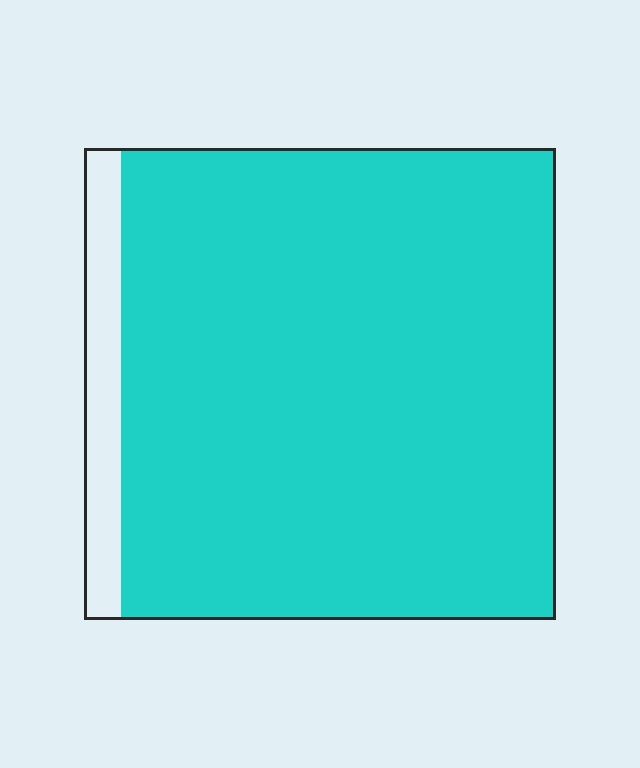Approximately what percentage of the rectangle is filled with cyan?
Approximately 90%.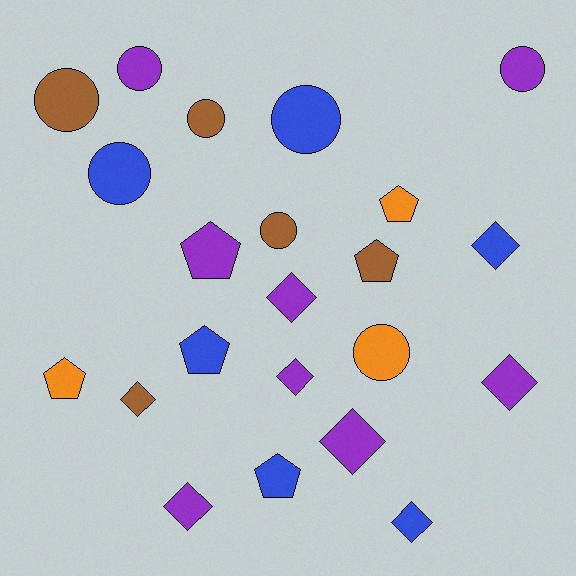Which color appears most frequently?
Purple, with 8 objects.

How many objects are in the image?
There are 22 objects.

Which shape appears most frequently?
Diamond, with 8 objects.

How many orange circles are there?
There is 1 orange circle.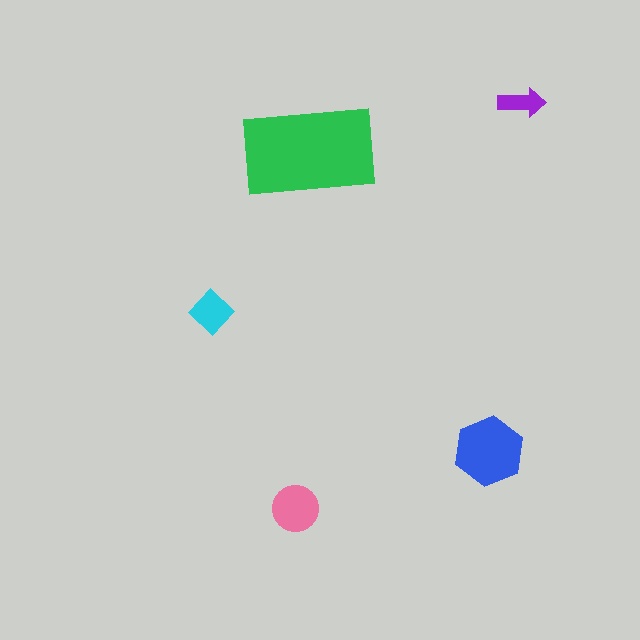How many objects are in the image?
There are 5 objects in the image.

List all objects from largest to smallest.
The green rectangle, the blue hexagon, the pink circle, the cyan diamond, the purple arrow.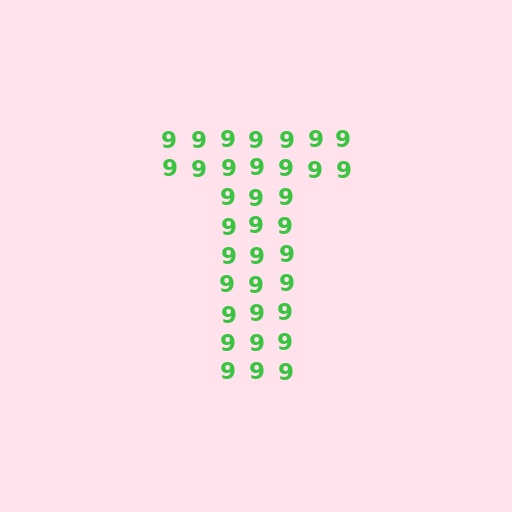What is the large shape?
The large shape is the letter T.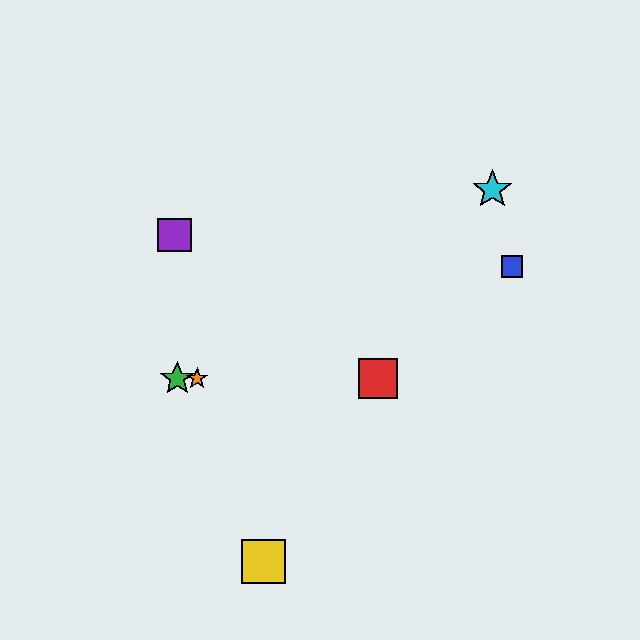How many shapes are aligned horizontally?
3 shapes (the red square, the green star, the orange star) are aligned horizontally.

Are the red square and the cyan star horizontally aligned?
No, the red square is at y≈378 and the cyan star is at y≈190.